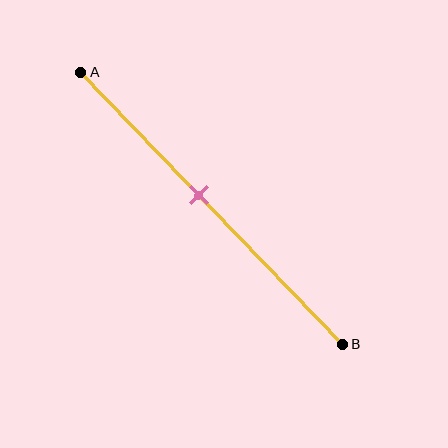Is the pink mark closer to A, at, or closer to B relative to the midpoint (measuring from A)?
The pink mark is closer to point A than the midpoint of segment AB.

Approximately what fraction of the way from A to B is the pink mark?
The pink mark is approximately 45% of the way from A to B.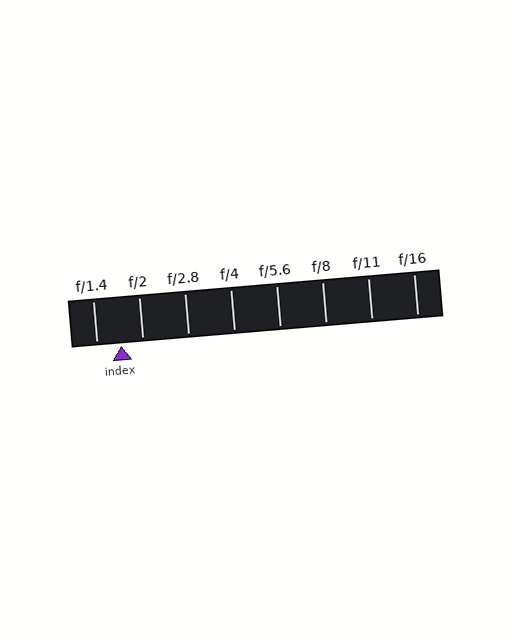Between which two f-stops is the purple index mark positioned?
The index mark is between f/1.4 and f/2.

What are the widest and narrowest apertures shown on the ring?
The widest aperture shown is f/1.4 and the narrowest is f/16.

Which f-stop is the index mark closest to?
The index mark is closest to f/2.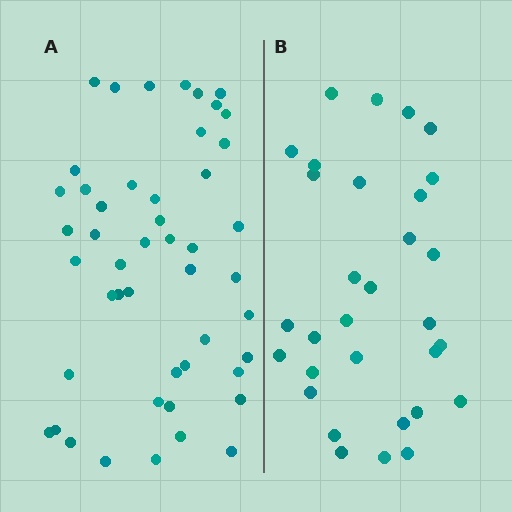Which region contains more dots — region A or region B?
Region A (the left region) has more dots.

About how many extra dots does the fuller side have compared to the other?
Region A has approximately 15 more dots than region B.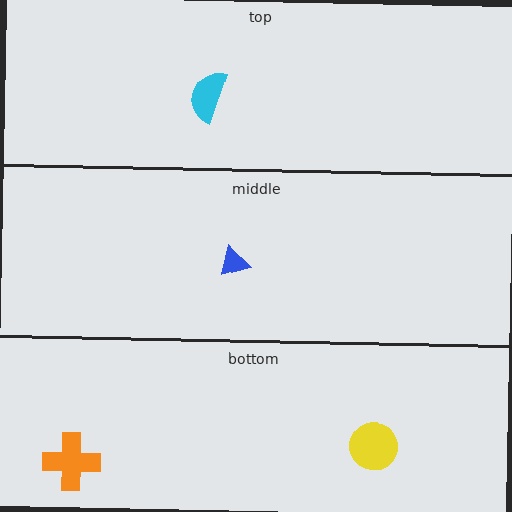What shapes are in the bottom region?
The orange cross, the yellow circle.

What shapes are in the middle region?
The blue triangle.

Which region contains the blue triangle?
The middle region.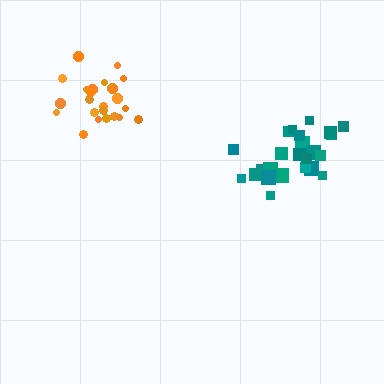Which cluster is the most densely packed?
Orange.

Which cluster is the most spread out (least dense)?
Teal.